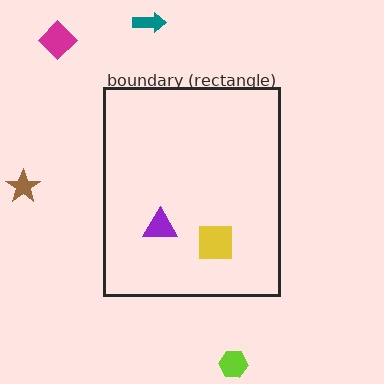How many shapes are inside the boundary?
2 inside, 4 outside.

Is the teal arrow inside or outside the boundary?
Outside.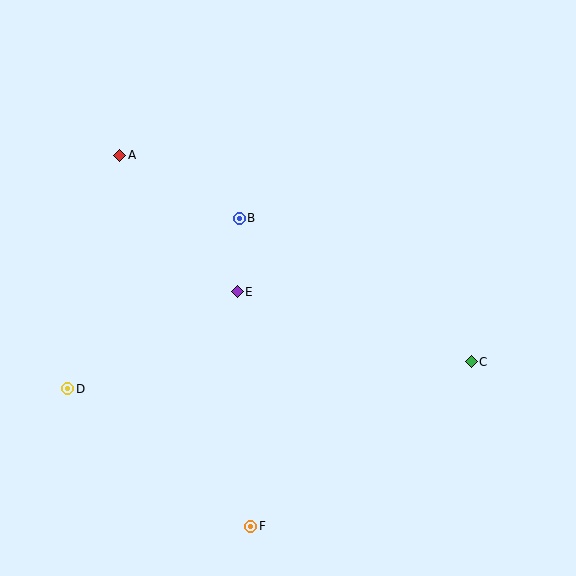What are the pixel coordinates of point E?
Point E is at (237, 292).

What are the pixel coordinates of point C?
Point C is at (471, 362).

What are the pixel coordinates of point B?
Point B is at (239, 218).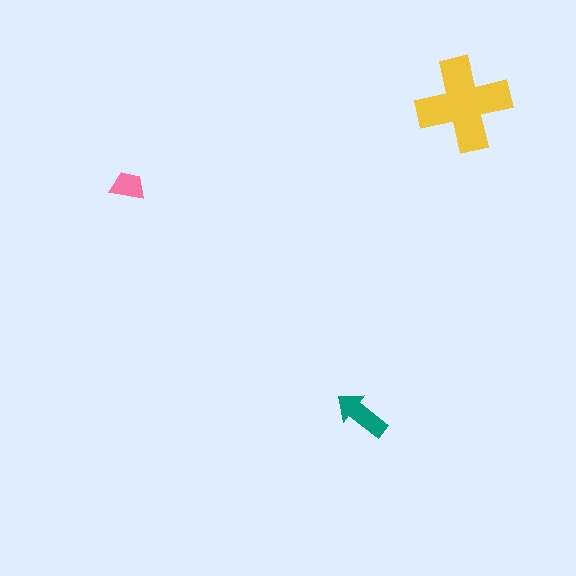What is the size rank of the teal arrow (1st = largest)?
2nd.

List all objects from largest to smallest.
The yellow cross, the teal arrow, the pink trapezoid.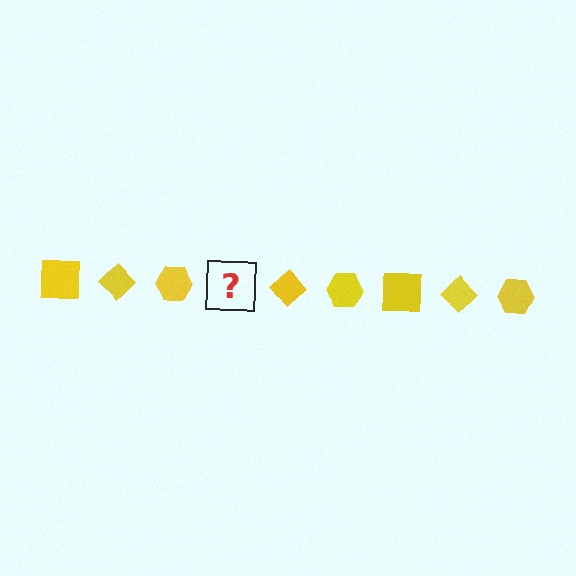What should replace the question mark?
The question mark should be replaced with a yellow square.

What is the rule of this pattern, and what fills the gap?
The rule is that the pattern cycles through square, diamond, hexagon shapes in yellow. The gap should be filled with a yellow square.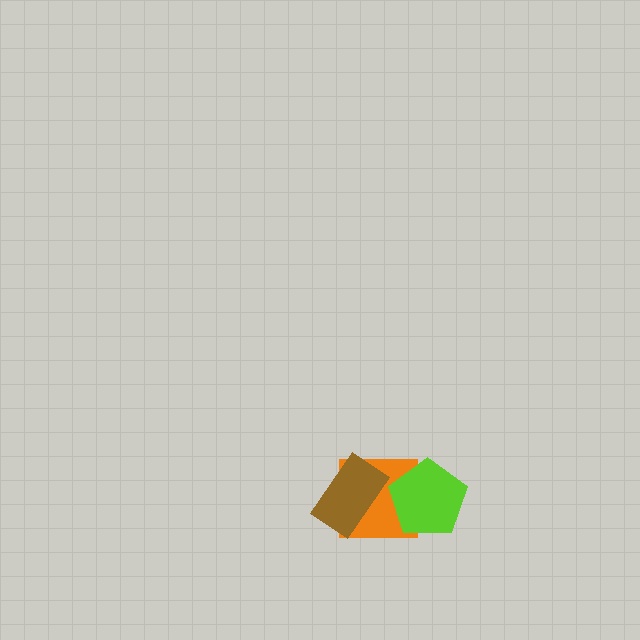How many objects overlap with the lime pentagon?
1 object overlaps with the lime pentagon.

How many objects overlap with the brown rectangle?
1 object overlaps with the brown rectangle.